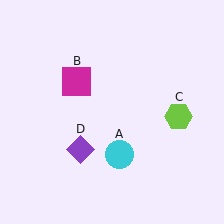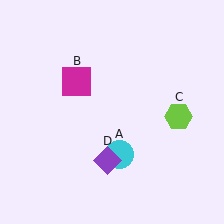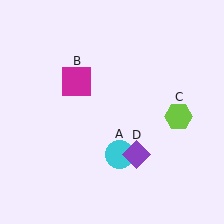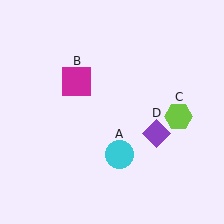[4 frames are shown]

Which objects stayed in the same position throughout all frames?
Cyan circle (object A) and magenta square (object B) and lime hexagon (object C) remained stationary.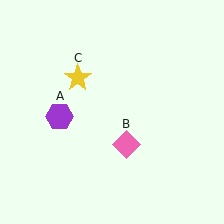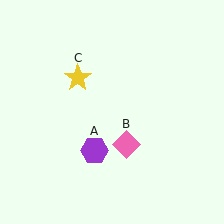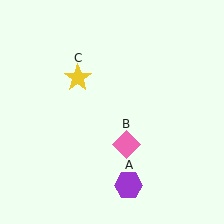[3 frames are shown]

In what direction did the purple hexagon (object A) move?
The purple hexagon (object A) moved down and to the right.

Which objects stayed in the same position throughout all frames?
Pink diamond (object B) and yellow star (object C) remained stationary.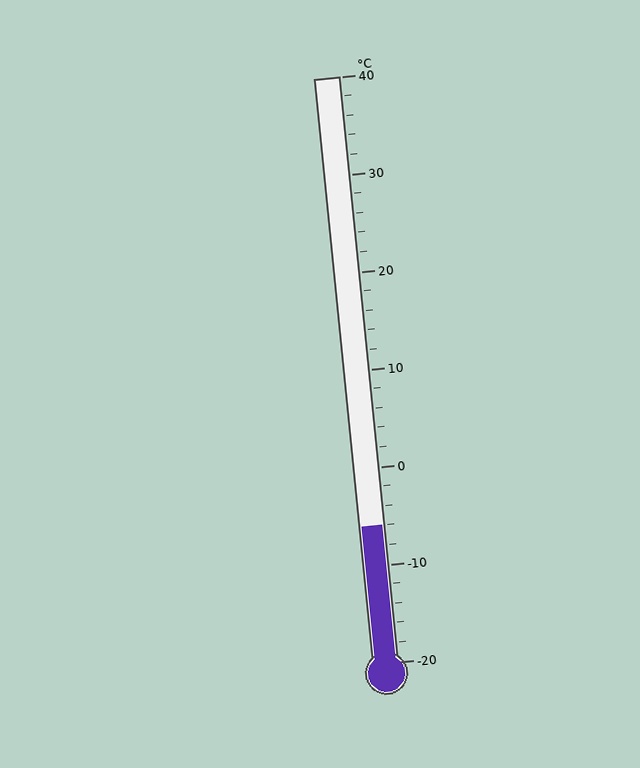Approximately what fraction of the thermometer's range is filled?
The thermometer is filled to approximately 25% of its range.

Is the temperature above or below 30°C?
The temperature is below 30°C.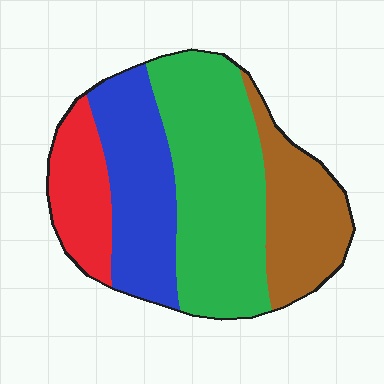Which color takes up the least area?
Red, at roughly 15%.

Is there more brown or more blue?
Blue.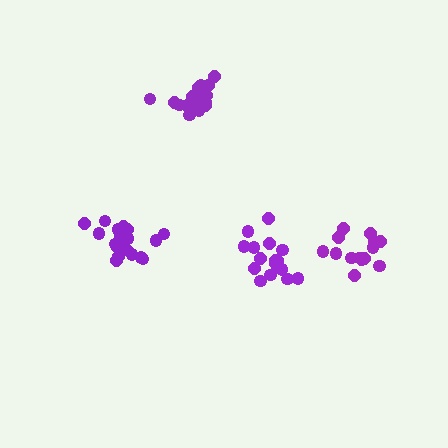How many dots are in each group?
Group 1: 20 dots, Group 2: 15 dots, Group 3: 17 dots, Group 4: 19 dots (71 total).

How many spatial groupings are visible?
There are 4 spatial groupings.